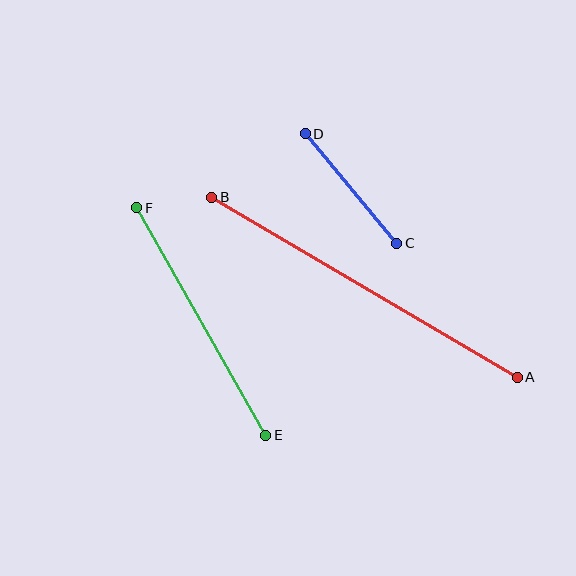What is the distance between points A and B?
The distance is approximately 355 pixels.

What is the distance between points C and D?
The distance is approximately 142 pixels.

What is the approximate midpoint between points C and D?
The midpoint is at approximately (351, 188) pixels.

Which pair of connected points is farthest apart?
Points A and B are farthest apart.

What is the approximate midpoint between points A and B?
The midpoint is at approximately (364, 287) pixels.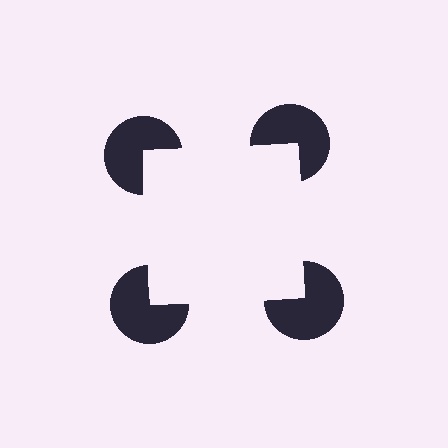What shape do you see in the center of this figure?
An illusory square — its edges are inferred from the aligned wedge cuts in the pac-man discs, not physically drawn.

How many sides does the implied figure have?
4 sides.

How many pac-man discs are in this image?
There are 4 — one at each vertex of the illusory square.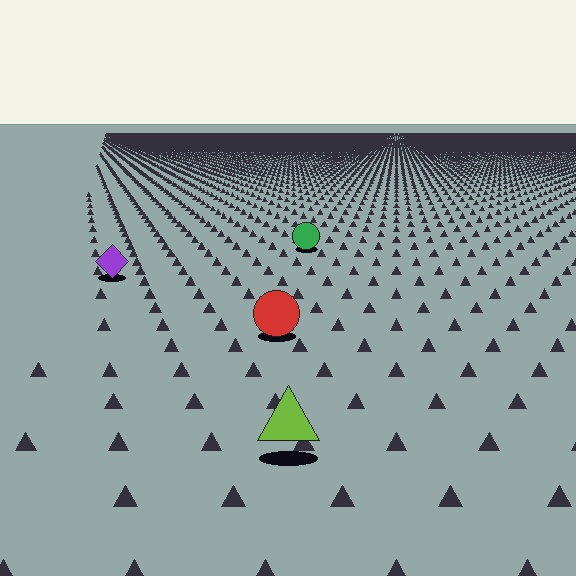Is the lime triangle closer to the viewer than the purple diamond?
Yes. The lime triangle is closer — you can tell from the texture gradient: the ground texture is coarser near it.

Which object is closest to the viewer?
The lime triangle is closest. The texture marks near it are larger and more spread out.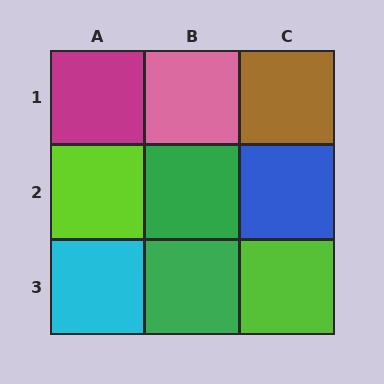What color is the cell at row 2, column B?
Green.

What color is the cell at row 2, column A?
Lime.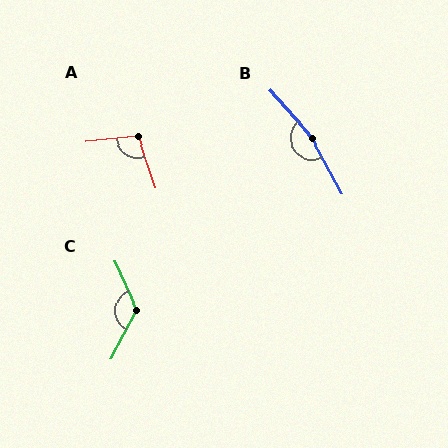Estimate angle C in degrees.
Approximately 128 degrees.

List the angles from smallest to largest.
A (103°), C (128°), B (167°).